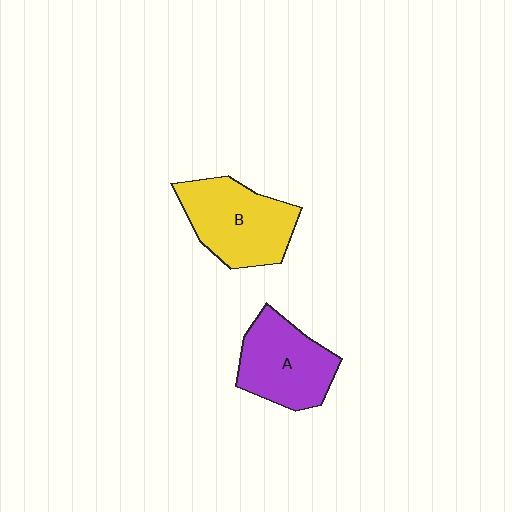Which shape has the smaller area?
Shape A (purple).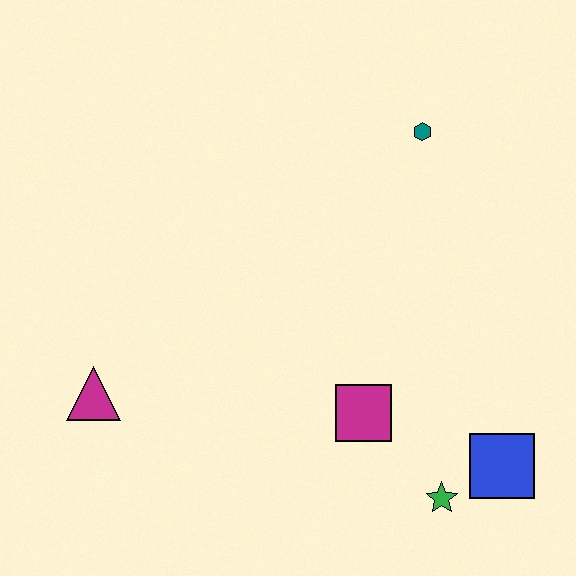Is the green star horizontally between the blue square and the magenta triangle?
Yes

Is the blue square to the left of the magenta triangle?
No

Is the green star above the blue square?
No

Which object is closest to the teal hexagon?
The magenta square is closest to the teal hexagon.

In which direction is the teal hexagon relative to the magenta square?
The teal hexagon is above the magenta square.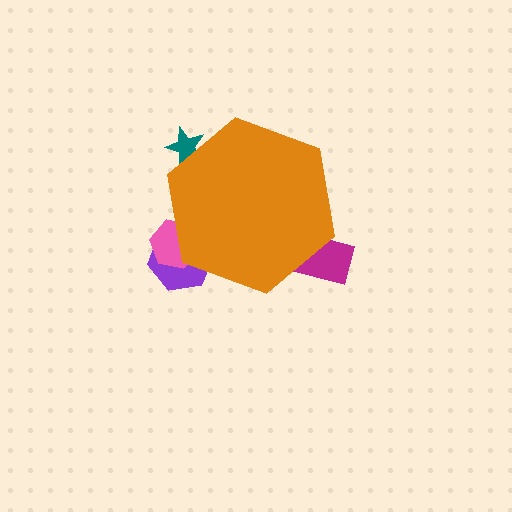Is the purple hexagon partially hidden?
Yes, the purple hexagon is partially hidden behind the orange hexagon.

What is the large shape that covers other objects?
An orange hexagon.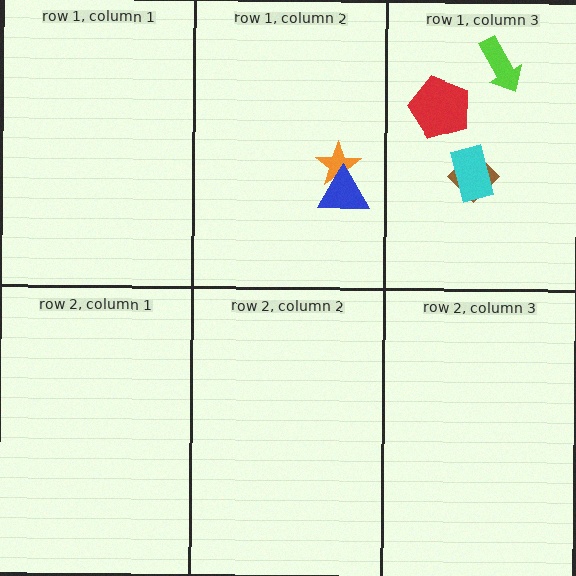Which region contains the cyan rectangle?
The row 1, column 3 region.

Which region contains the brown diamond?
The row 1, column 3 region.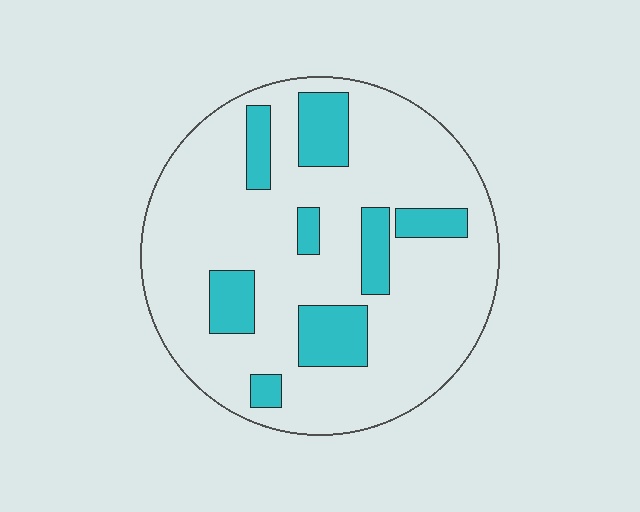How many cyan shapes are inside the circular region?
8.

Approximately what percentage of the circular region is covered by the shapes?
Approximately 20%.